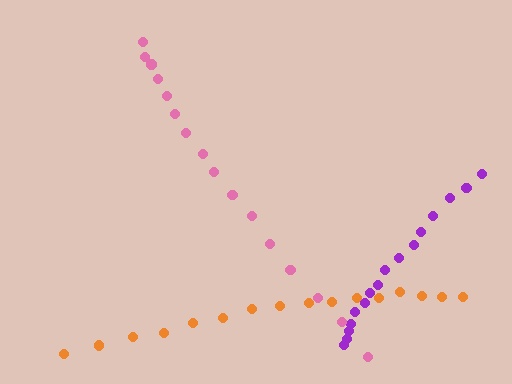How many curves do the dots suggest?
There are 3 distinct paths.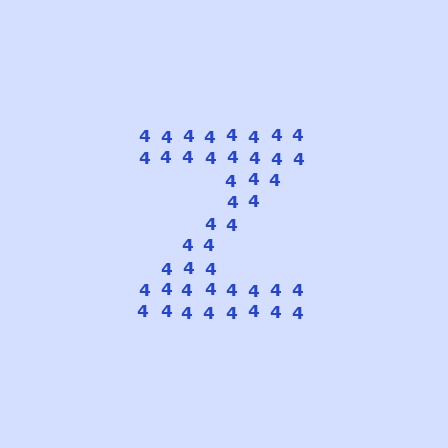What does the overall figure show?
The overall figure shows the letter Z.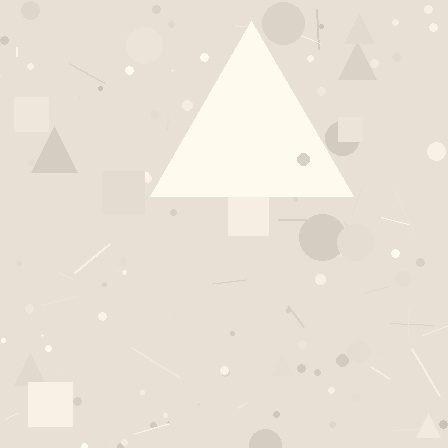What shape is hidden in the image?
A triangle is hidden in the image.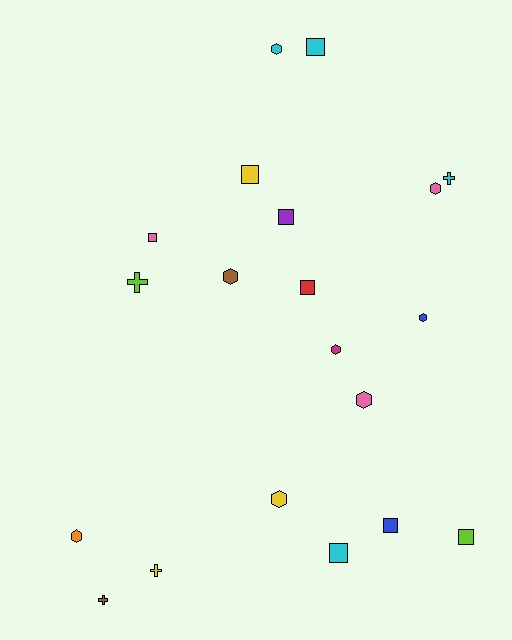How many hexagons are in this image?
There are 8 hexagons.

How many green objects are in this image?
There are no green objects.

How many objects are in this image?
There are 20 objects.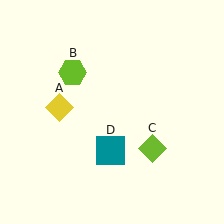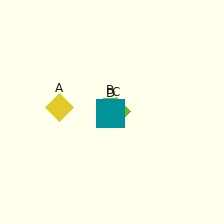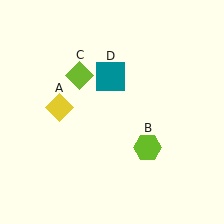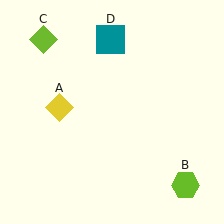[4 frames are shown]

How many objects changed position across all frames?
3 objects changed position: lime hexagon (object B), lime diamond (object C), teal square (object D).